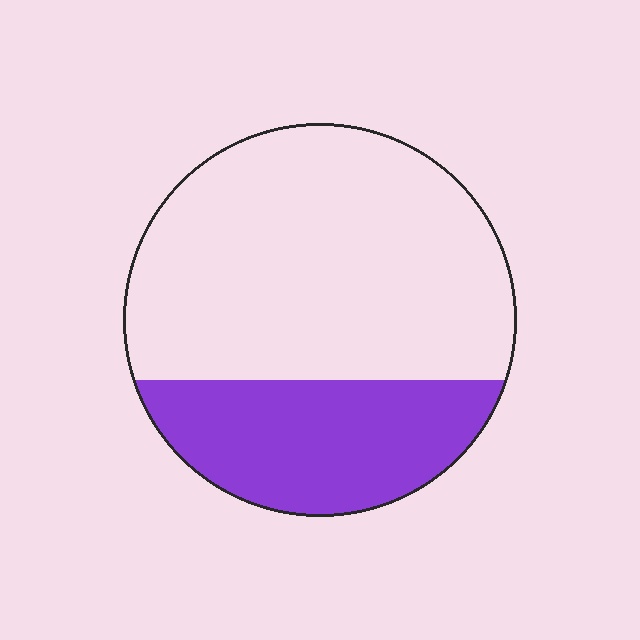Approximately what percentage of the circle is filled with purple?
Approximately 30%.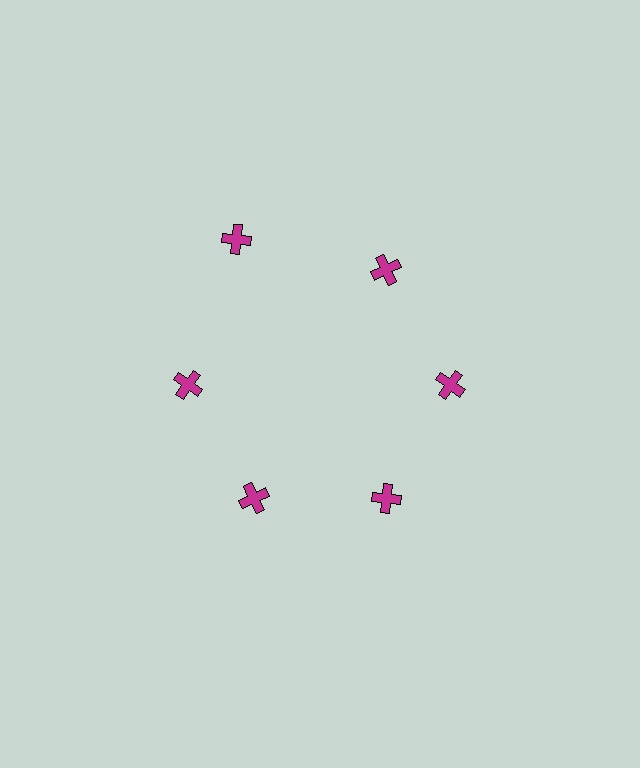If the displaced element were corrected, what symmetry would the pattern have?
It would have 6-fold rotational symmetry — the pattern would map onto itself every 60 degrees.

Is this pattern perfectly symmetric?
No. The 6 magenta crosses are arranged in a ring, but one element near the 11 o'clock position is pushed outward from the center, breaking the 6-fold rotational symmetry.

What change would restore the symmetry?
The symmetry would be restored by moving it inward, back onto the ring so that all 6 crosses sit at equal angles and equal distance from the center.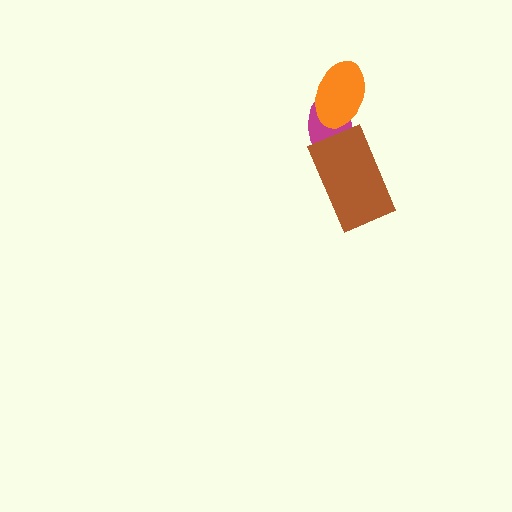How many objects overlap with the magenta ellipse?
2 objects overlap with the magenta ellipse.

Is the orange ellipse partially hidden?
No, no other shape covers it.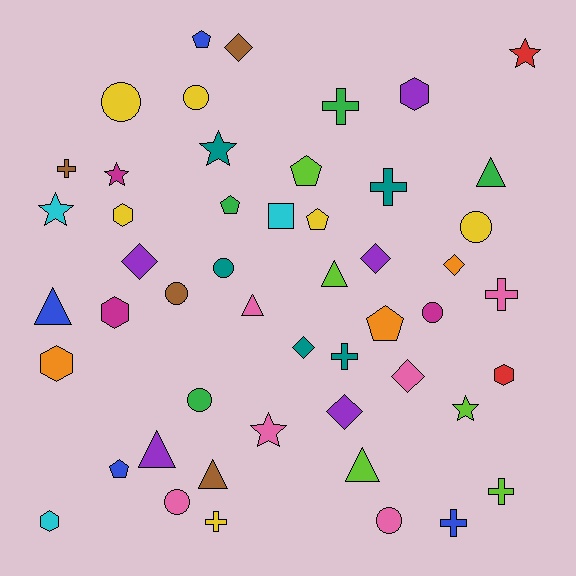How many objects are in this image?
There are 50 objects.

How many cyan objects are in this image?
There are 3 cyan objects.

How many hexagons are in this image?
There are 6 hexagons.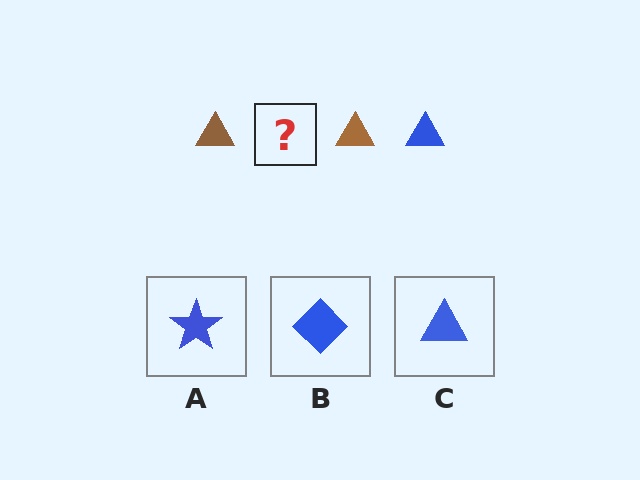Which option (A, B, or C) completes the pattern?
C.